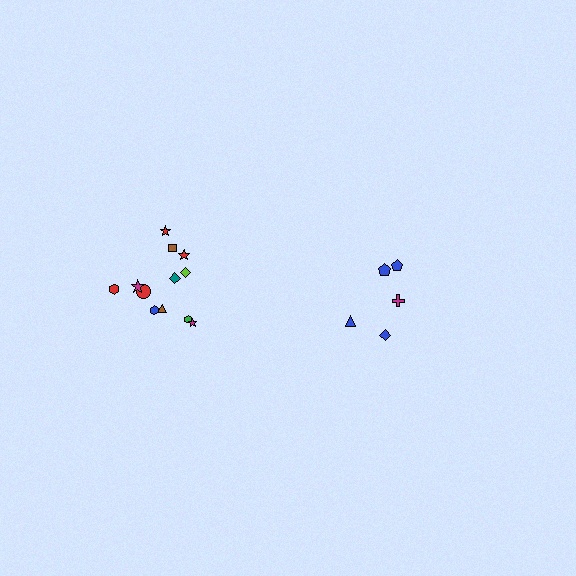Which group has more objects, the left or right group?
The left group.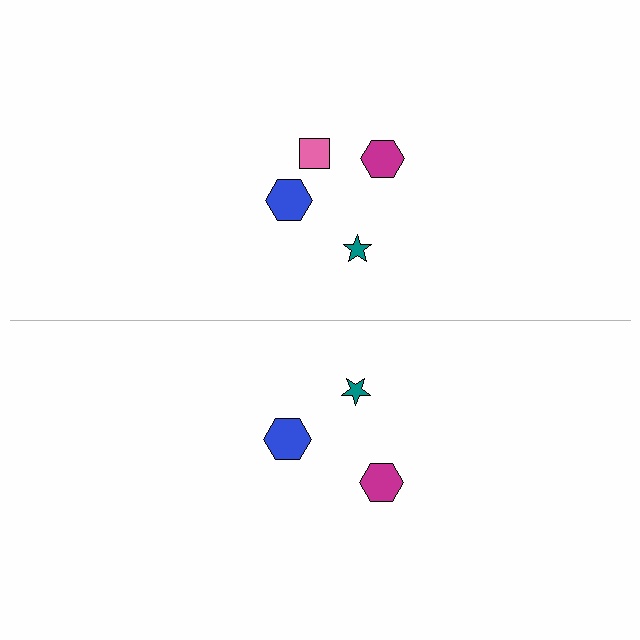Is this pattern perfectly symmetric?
No, the pattern is not perfectly symmetric. A pink square is missing from the bottom side.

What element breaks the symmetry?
A pink square is missing from the bottom side.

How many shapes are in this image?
There are 7 shapes in this image.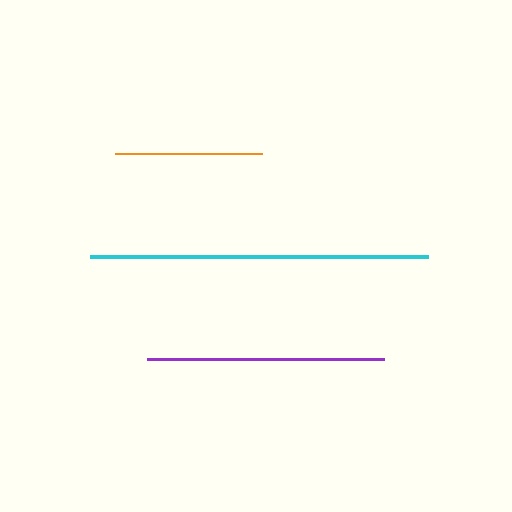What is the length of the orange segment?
The orange segment is approximately 146 pixels long.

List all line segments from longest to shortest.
From longest to shortest: cyan, purple, orange.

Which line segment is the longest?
The cyan line is the longest at approximately 338 pixels.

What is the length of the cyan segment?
The cyan segment is approximately 338 pixels long.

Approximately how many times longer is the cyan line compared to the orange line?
The cyan line is approximately 2.3 times the length of the orange line.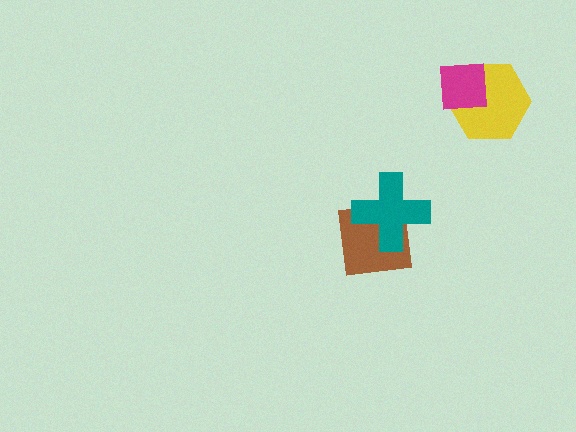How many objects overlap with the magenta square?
1 object overlaps with the magenta square.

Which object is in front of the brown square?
The teal cross is in front of the brown square.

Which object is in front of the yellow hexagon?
The magenta square is in front of the yellow hexagon.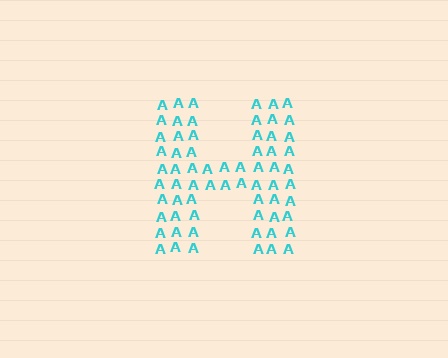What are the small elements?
The small elements are letter A's.